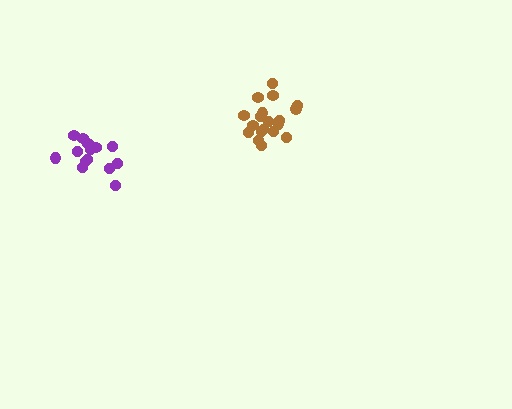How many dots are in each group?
Group 1: 19 dots, Group 2: 15 dots (34 total).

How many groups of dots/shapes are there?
There are 2 groups.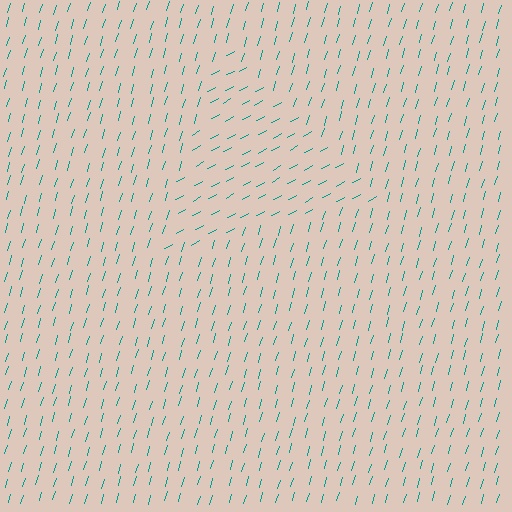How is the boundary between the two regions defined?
The boundary is defined purely by a change in line orientation (approximately 45 degrees difference). All lines are the same color and thickness.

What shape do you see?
I see a triangle.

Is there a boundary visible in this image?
Yes, there is a texture boundary formed by a change in line orientation.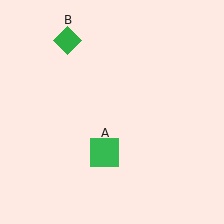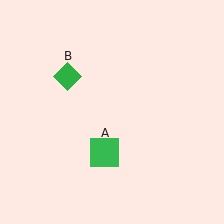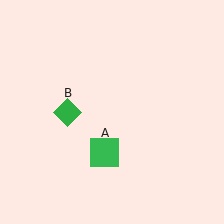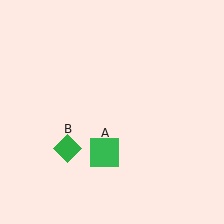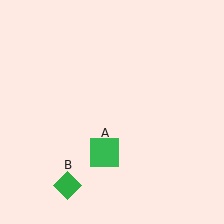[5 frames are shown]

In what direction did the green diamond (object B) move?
The green diamond (object B) moved down.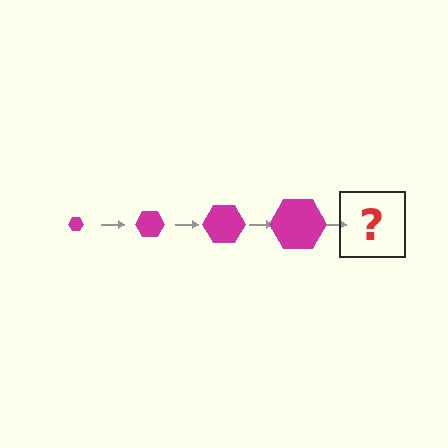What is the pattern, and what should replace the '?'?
The pattern is that the hexagon gets progressively larger each step. The '?' should be a magenta hexagon, larger than the previous one.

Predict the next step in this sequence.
The next step is a magenta hexagon, larger than the previous one.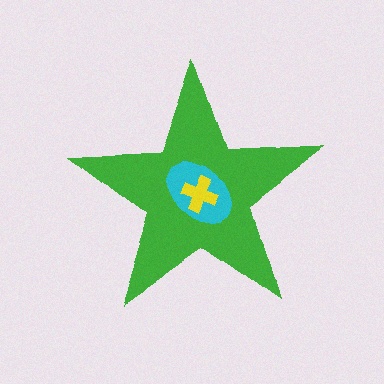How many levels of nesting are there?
3.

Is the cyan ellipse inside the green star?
Yes.